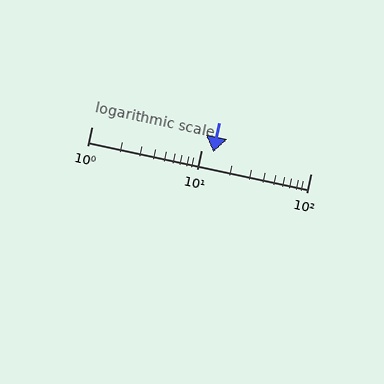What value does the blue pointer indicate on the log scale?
The pointer indicates approximately 13.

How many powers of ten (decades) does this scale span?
The scale spans 2 decades, from 1 to 100.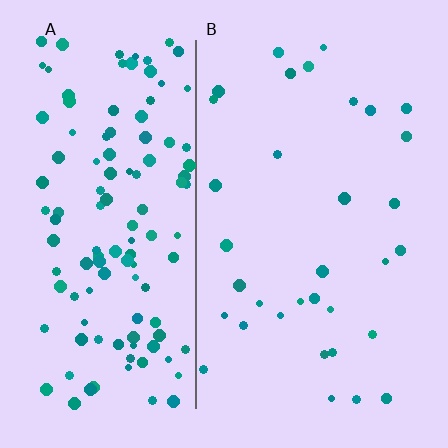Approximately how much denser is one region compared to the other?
Approximately 3.8× — region A over region B.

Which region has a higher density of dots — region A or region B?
A (the left).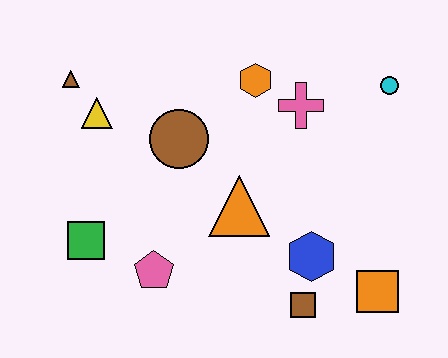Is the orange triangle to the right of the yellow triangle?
Yes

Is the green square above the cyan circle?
No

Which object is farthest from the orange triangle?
The brown triangle is farthest from the orange triangle.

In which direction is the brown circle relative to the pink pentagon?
The brown circle is above the pink pentagon.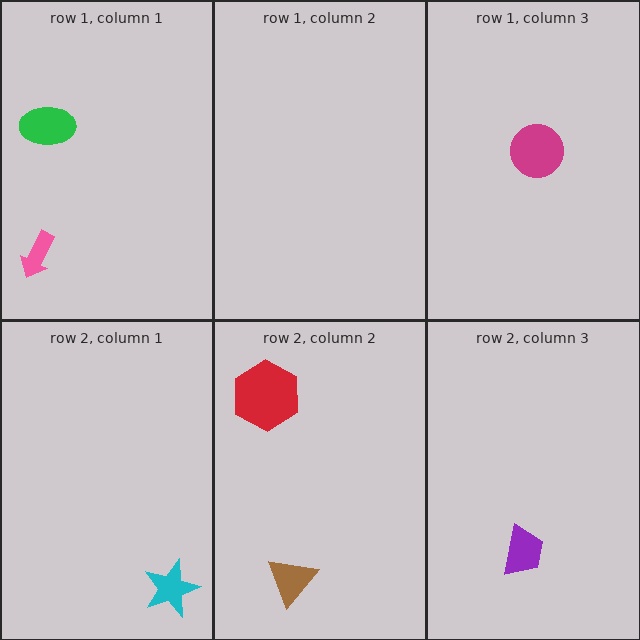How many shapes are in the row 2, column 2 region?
2.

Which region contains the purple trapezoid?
The row 2, column 3 region.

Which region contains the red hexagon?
The row 2, column 2 region.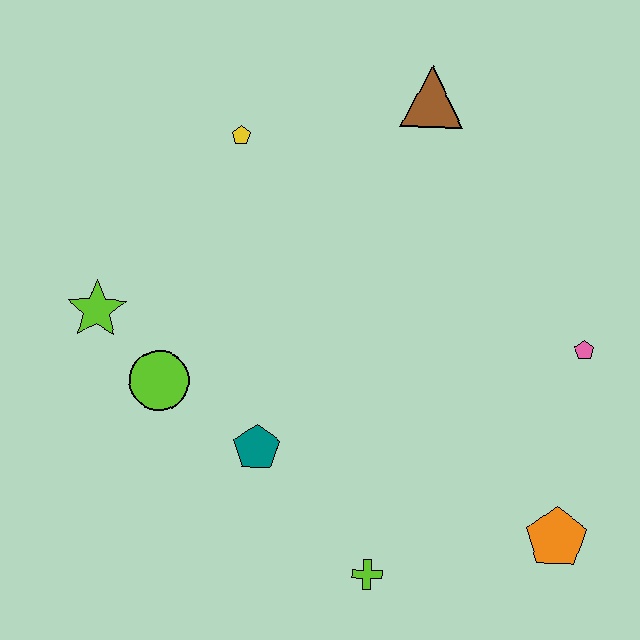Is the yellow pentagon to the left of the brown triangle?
Yes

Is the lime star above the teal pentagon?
Yes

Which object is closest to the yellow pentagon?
The brown triangle is closest to the yellow pentagon.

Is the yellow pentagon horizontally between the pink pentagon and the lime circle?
Yes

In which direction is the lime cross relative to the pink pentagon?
The lime cross is below the pink pentagon.